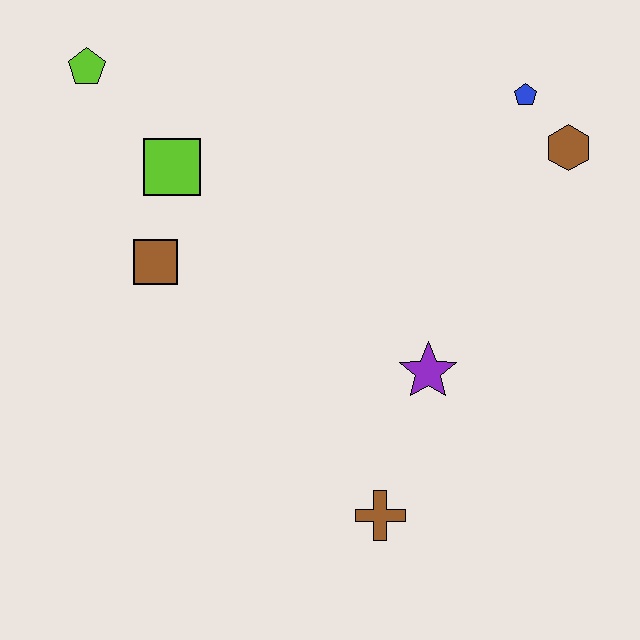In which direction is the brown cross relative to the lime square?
The brown cross is below the lime square.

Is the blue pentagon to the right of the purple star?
Yes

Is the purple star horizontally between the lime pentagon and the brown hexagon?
Yes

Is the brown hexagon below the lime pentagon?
Yes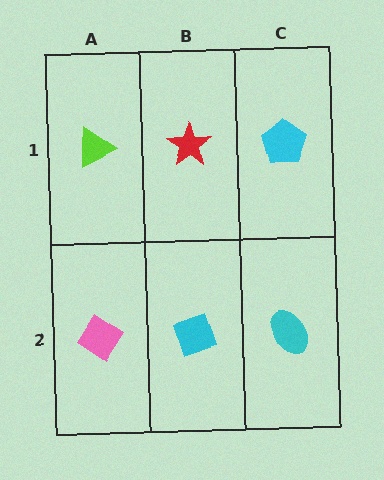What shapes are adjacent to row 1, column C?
A cyan ellipse (row 2, column C), a red star (row 1, column B).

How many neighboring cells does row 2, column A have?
2.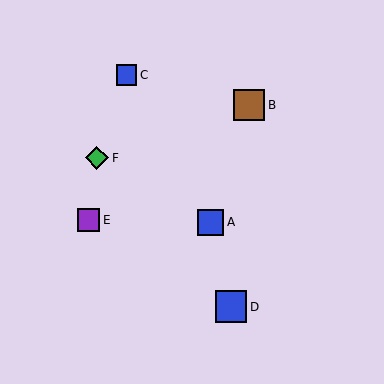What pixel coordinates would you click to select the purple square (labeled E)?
Click at (88, 220) to select the purple square E.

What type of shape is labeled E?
Shape E is a purple square.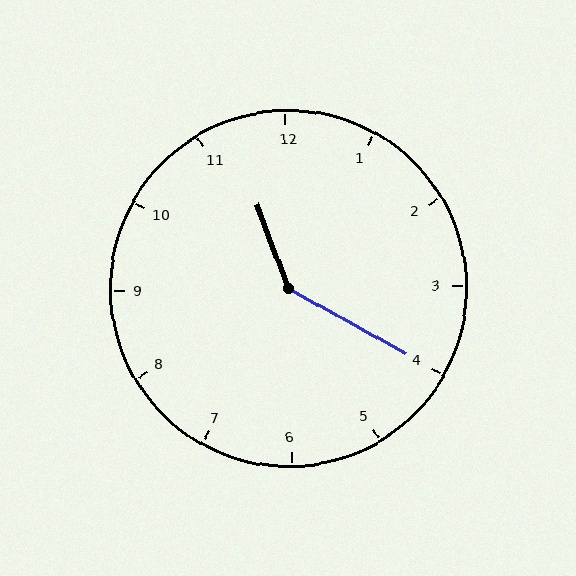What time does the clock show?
11:20.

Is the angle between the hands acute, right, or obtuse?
It is obtuse.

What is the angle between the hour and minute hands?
Approximately 140 degrees.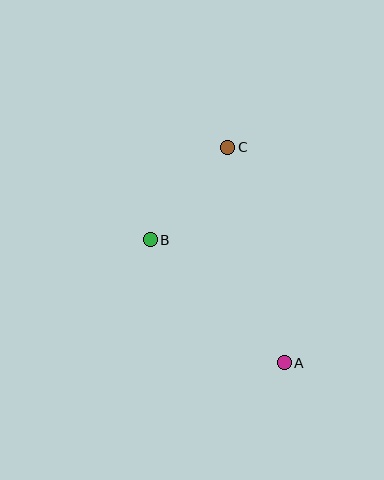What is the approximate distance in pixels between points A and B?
The distance between A and B is approximately 182 pixels.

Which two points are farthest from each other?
Points A and C are farthest from each other.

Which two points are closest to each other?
Points B and C are closest to each other.